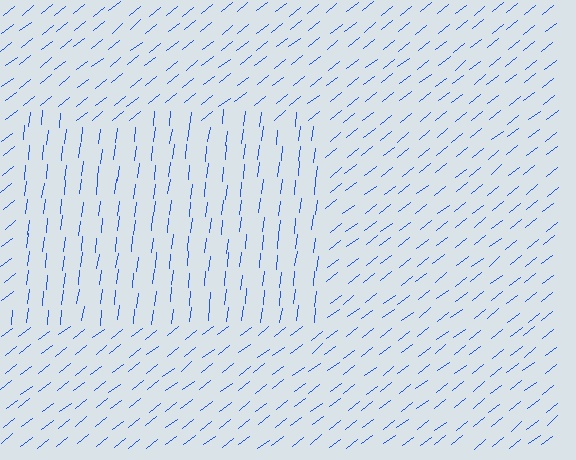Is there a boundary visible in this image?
Yes, there is a texture boundary formed by a change in line orientation.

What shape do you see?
I see a rectangle.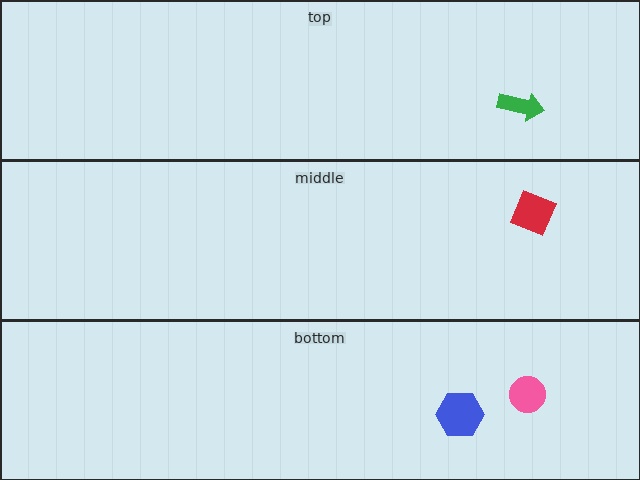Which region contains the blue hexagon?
The bottom region.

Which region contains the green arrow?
The top region.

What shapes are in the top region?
The green arrow.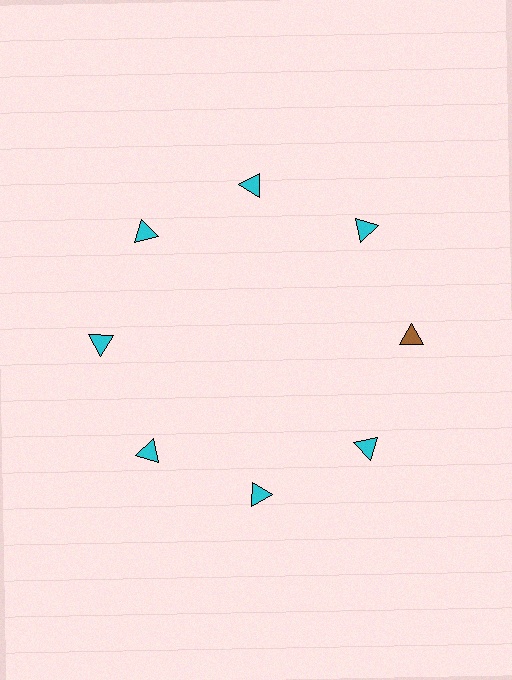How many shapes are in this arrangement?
There are 8 shapes arranged in a ring pattern.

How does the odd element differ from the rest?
It has a different color: brown instead of cyan.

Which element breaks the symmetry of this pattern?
The brown triangle at roughly the 3 o'clock position breaks the symmetry. All other shapes are cyan triangles.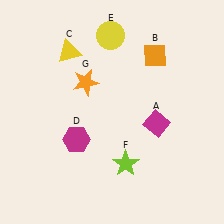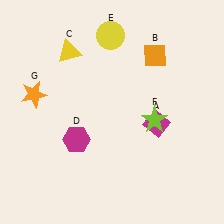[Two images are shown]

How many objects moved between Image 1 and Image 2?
2 objects moved between the two images.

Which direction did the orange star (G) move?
The orange star (G) moved left.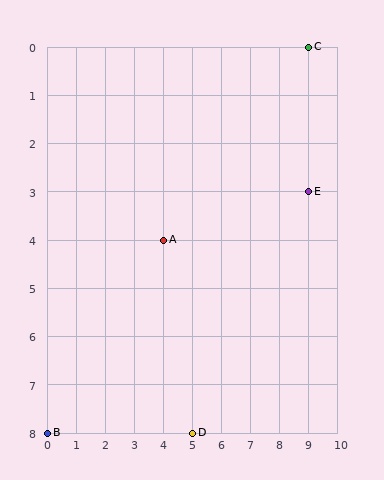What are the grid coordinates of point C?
Point C is at grid coordinates (9, 0).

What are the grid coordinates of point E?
Point E is at grid coordinates (9, 3).